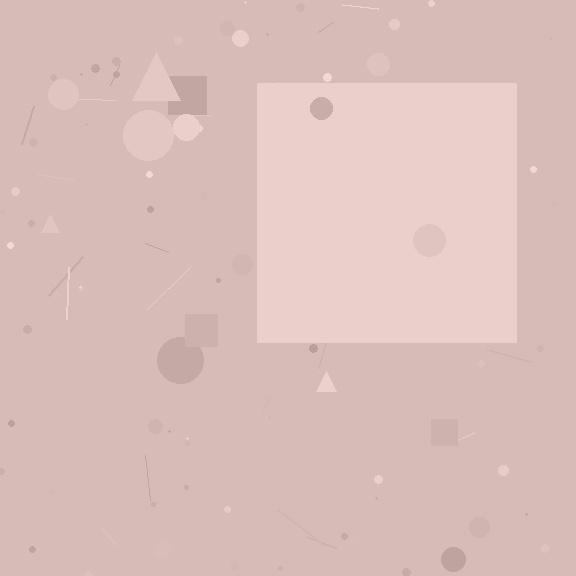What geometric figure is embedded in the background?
A square is embedded in the background.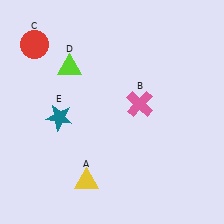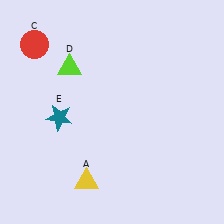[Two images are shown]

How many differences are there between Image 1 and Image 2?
There is 1 difference between the two images.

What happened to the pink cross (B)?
The pink cross (B) was removed in Image 2. It was in the top-right area of Image 1.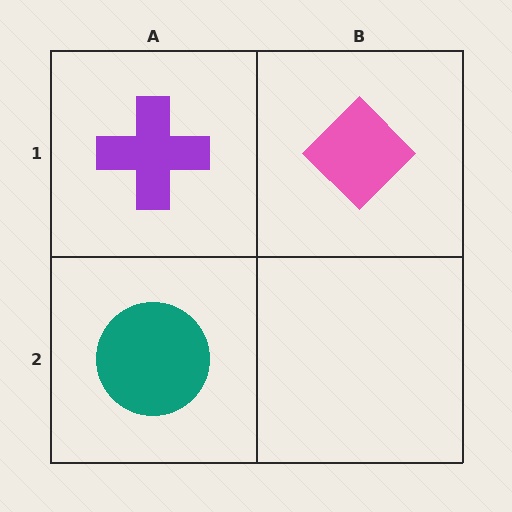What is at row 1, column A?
A purple cross.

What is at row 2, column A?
A teal circle.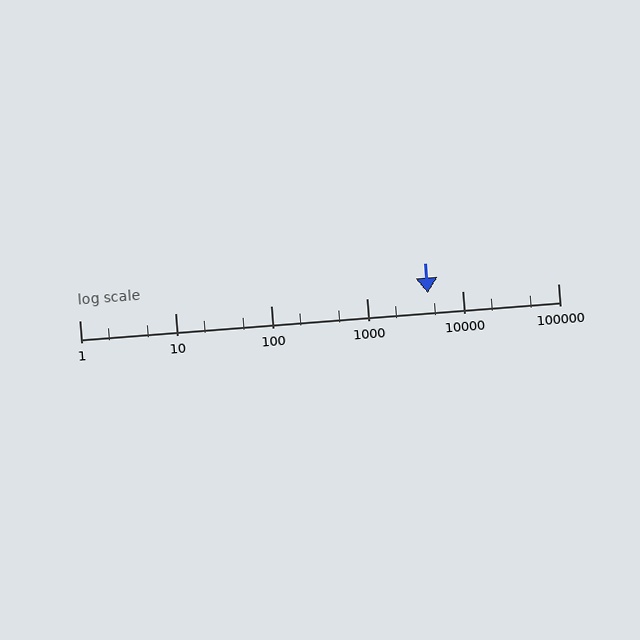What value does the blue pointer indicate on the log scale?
The pointer indicates approximately 4400.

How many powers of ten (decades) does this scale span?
The scale spans 5 decades, from 1 to 100000.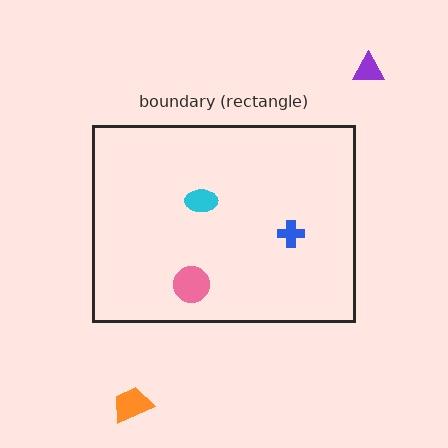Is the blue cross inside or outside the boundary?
Inside.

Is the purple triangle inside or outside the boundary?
Outside.